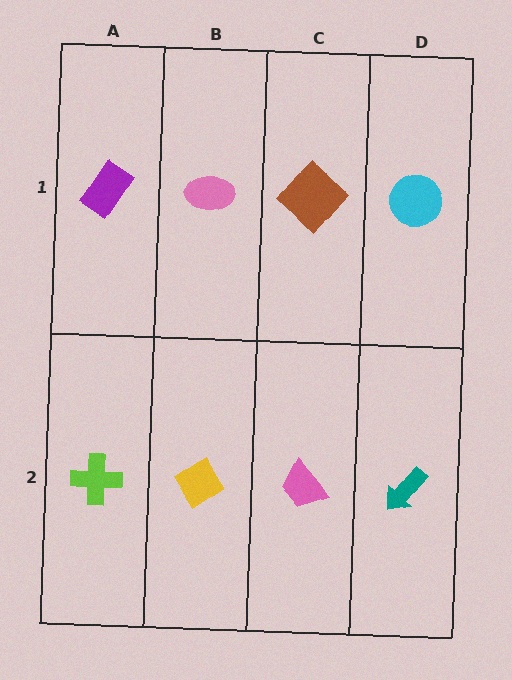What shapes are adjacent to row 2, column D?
A cyan circle (row 1, column D), a pink trapezoid (row 2, column C).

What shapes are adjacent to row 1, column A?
A lime cross (row 2, column A), a pink ellipse (row 1, column B).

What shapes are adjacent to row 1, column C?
A pink trapezoid (row 2, column C), a pink ellipse (row 1, column B), a cyan circle (row 1, column D).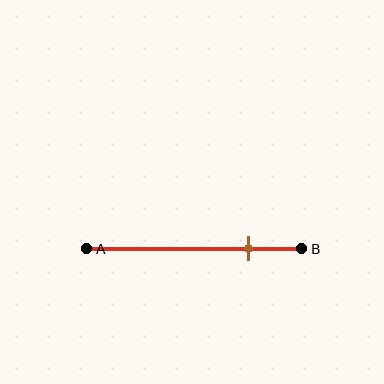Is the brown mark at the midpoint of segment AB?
No, the mark is at about 75% from A, not at the 50% midpoint.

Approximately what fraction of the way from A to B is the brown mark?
The brown mark is approximately 75% of the way from A to B.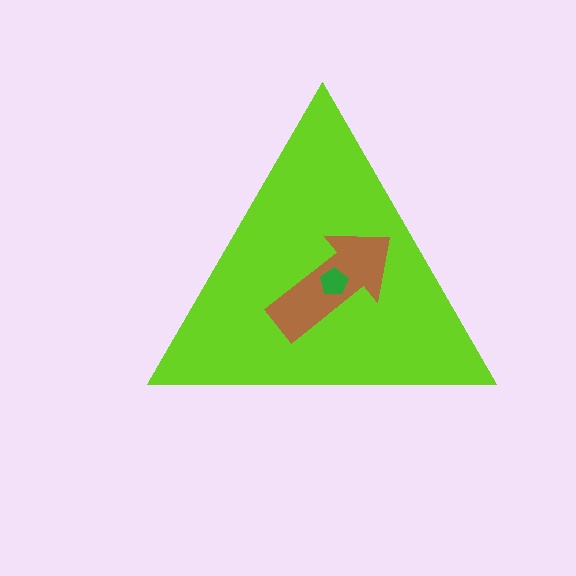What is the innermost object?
The green pentagon.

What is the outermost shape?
The lime triangle.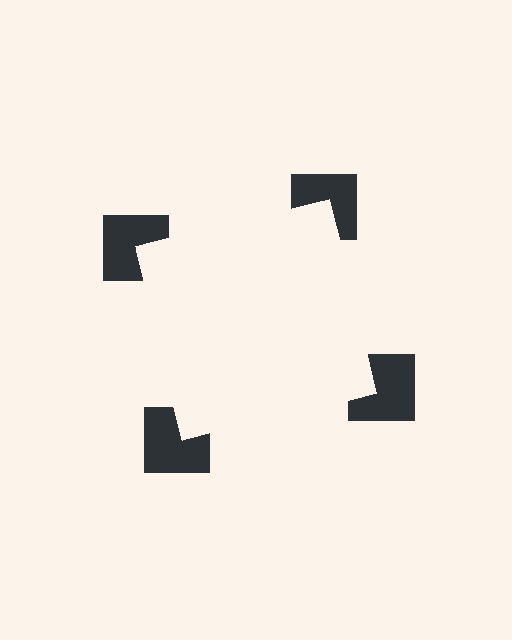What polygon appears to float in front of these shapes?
An illusory square — its edges are inferred from the aligned wedge cuts in the notched squares, not physically drawn.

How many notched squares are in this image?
There are 4 — one at each vertex of the illusory square.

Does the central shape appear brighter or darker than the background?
It typically appears slightly brighter than the background, even though no actual brightness change is drawn.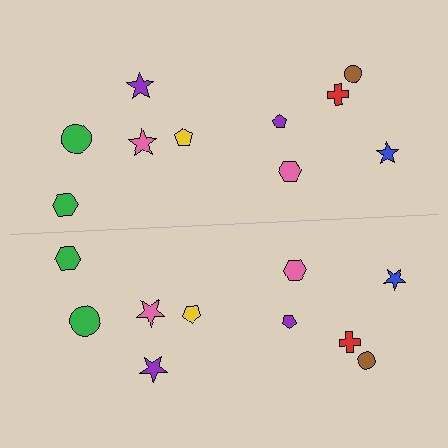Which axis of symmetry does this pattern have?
The pattern has a horizontal axis of symmetry running through the center of the image.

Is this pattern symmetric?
Yes, this pattern has bilateral (reflection) symmetry.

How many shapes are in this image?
There are 20 shapes in this image.